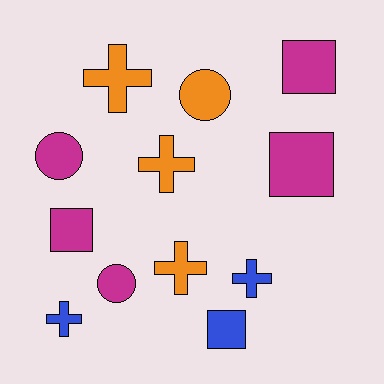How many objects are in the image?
There are 12 objects.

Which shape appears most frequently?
Cross, with 5 objects.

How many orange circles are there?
There is 1 orange circle.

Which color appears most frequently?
Magenta, with 5 objects.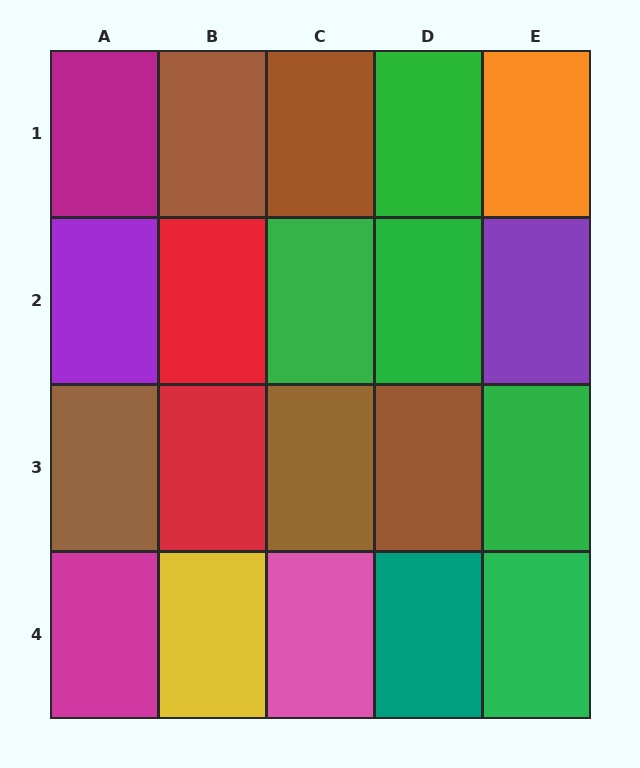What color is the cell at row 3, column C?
Brown.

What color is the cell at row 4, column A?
Magenta.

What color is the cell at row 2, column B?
Red.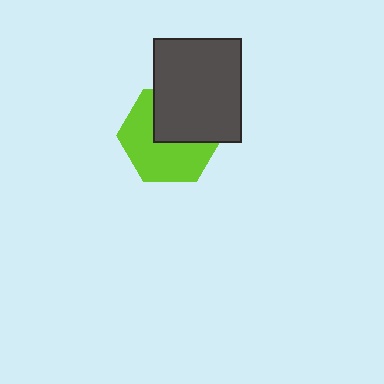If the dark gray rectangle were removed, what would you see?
You would see the complete lime hexagon.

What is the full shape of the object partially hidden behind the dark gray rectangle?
The partially hidden object is a lime hexagon.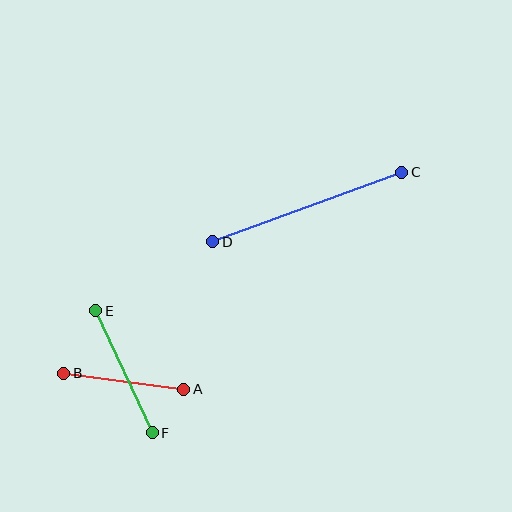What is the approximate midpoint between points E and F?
The midpoint is at approximately (124, 372) pixels.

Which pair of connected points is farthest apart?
Points C and D are farthest apart.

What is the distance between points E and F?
The distance is approximately 134 pixels.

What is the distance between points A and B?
The distance is approximately 121 pixels.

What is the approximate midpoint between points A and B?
The midpoint is at approximately (124, 381) pixels.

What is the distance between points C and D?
The distance is approximately 201 pixels.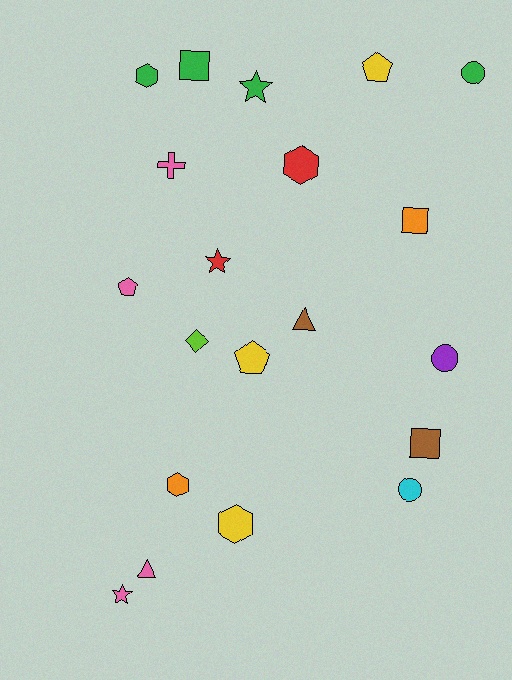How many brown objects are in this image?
There are 2 brown objects.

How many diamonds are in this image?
There is 1 diamond.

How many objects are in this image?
There are 20 objects.